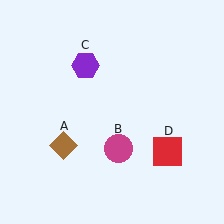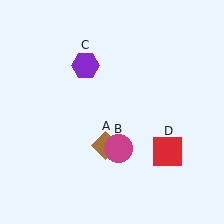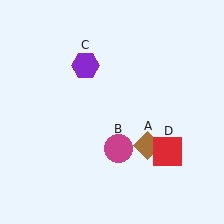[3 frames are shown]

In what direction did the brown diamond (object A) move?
The brown diamond (object A) moved right.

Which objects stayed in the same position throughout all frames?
Magenta circle (object B) and purple hexagon (object C) and red square (object D) remained stationary.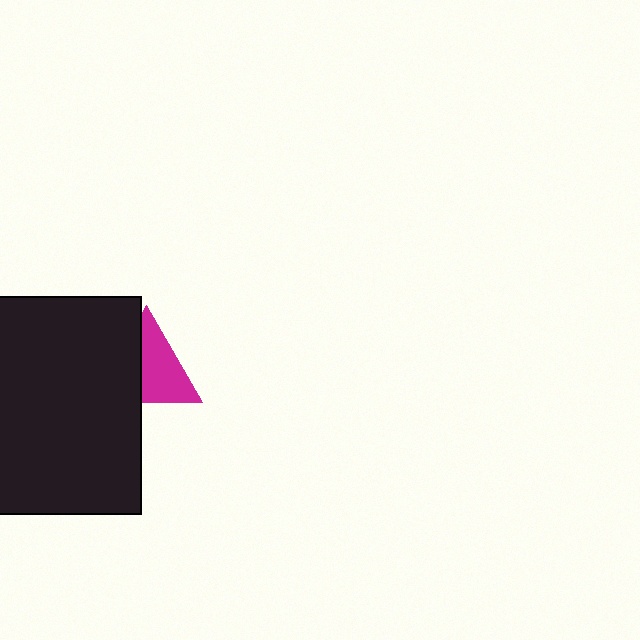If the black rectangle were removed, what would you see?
You would see the complete magenta triangle.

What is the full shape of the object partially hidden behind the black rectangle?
The partially hidden object is a magenta triangle.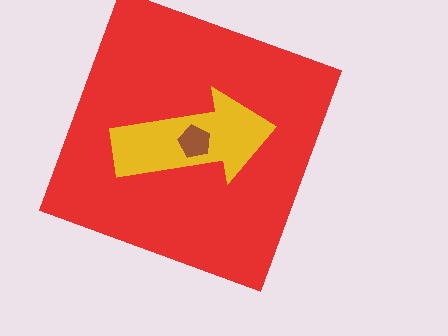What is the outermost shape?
The red square.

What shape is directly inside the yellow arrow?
The brown pentagon.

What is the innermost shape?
The brown pentagon.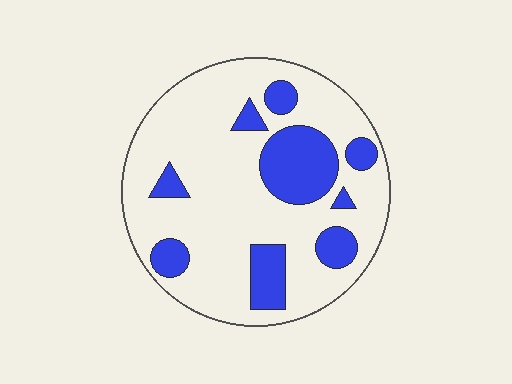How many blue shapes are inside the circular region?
9.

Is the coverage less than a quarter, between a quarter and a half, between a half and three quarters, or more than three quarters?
Less than a quarter.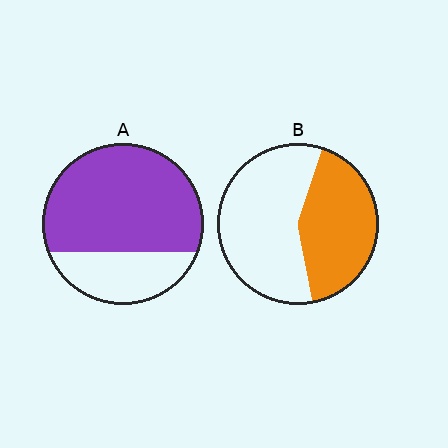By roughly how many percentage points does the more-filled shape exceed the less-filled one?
By roughly 30 percentage points (A over B).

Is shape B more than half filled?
No.